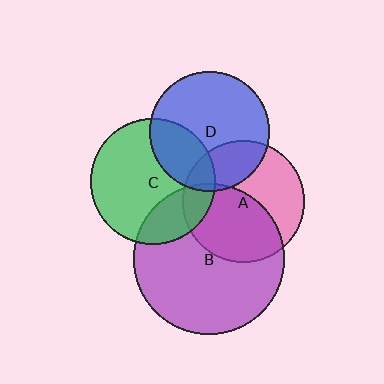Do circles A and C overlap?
Yes.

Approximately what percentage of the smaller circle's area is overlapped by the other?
Approximately 15%.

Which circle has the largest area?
Circle B (purple).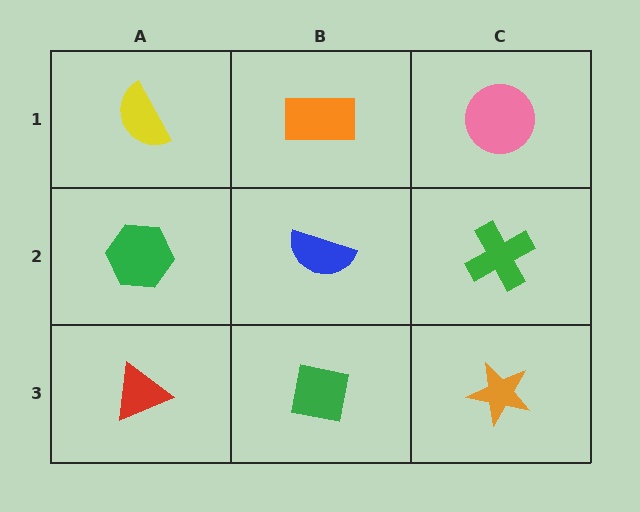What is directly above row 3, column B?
A blue semicircle.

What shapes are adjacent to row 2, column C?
A pink circle (row 1, column C), an orange star (row 3, column C), a blue semicircle (row 2, column B).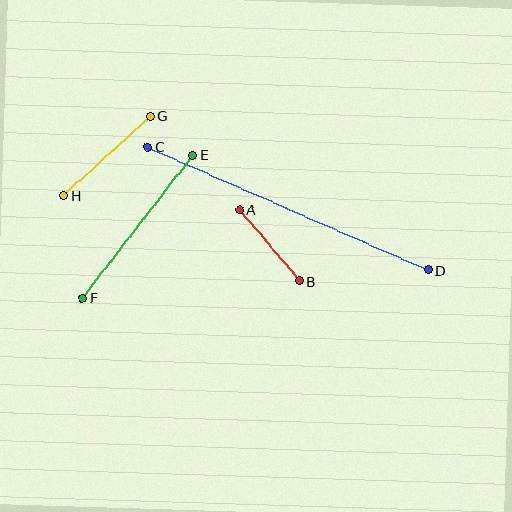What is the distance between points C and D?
The distance is approximately 306 pixels.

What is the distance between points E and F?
The distance is approximately 180 pixels.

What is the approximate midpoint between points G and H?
The midpoint is at approximately (107, 156) pixels.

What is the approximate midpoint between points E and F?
The midpoint is at approximately (138, 227) pixels.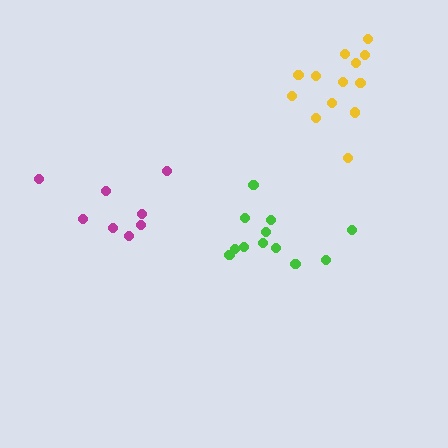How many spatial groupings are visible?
There are 3 spatial groupings.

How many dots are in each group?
Group 1: 8 dots, Group 2: 13 dots, Group 3: 12 dots (33 total).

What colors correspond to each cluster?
The clusters are colored: magenta, yellow, green.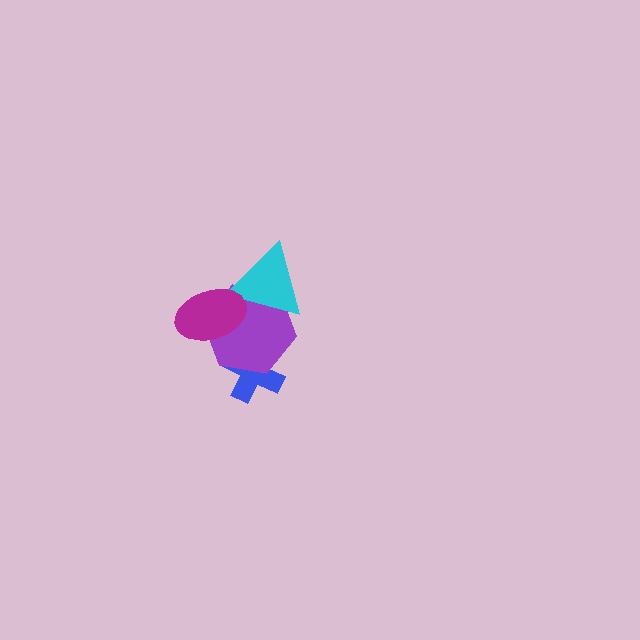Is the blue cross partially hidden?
Yes, it is partially covered by another shape.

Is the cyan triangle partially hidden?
Yes, it is partially covered by another shape.